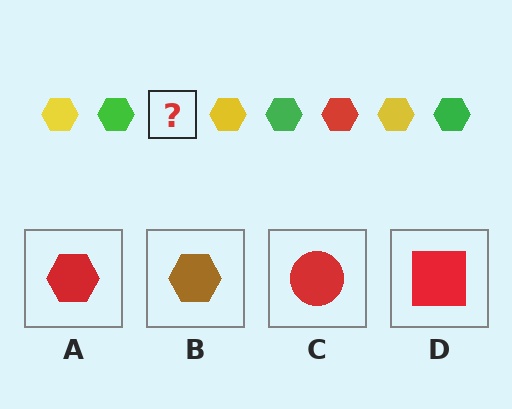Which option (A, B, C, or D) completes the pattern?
A.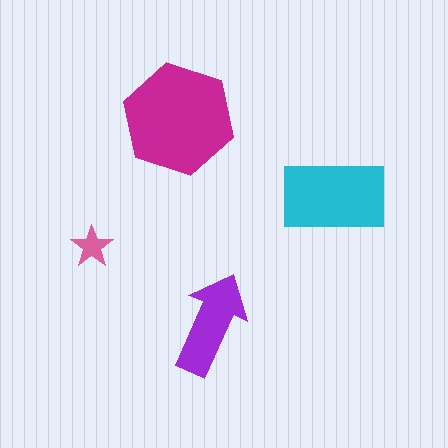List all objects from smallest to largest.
The pink star, the purple arrow, the cyan rectangle, the magenta hexagon.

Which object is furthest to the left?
The pink star is leftmost.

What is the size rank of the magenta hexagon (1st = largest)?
1st.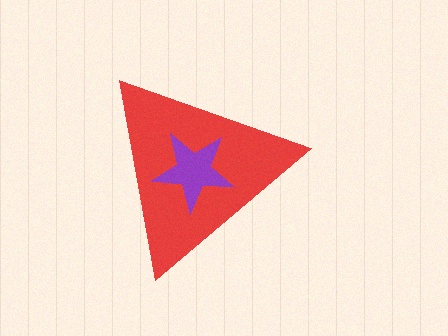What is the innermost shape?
The purple star.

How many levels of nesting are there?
2.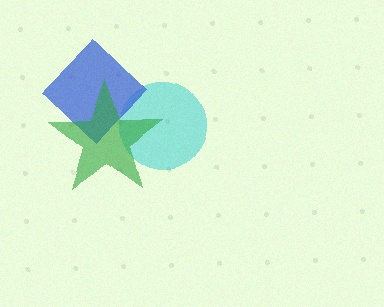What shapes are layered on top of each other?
The layered shapes are: a cyan circle, a blue diamond, a green star.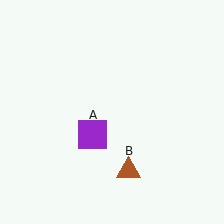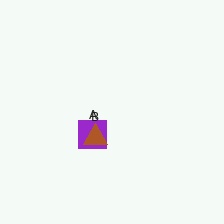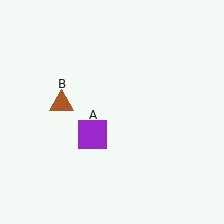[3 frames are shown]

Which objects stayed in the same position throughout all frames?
Purple square (object A) remained stationary.